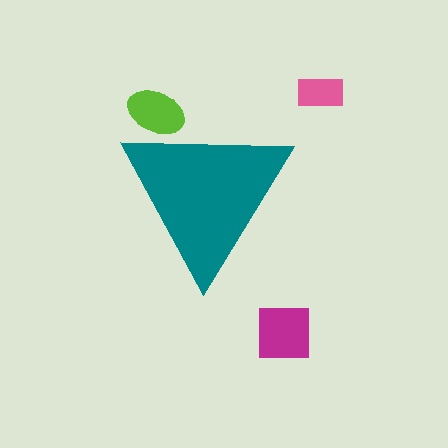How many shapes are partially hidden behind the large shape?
1 shape is partially hidden.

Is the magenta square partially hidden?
No, the magenta square is fully visible.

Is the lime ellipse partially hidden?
Yes, the lime ellipse is partially hidden behind the teal triangle.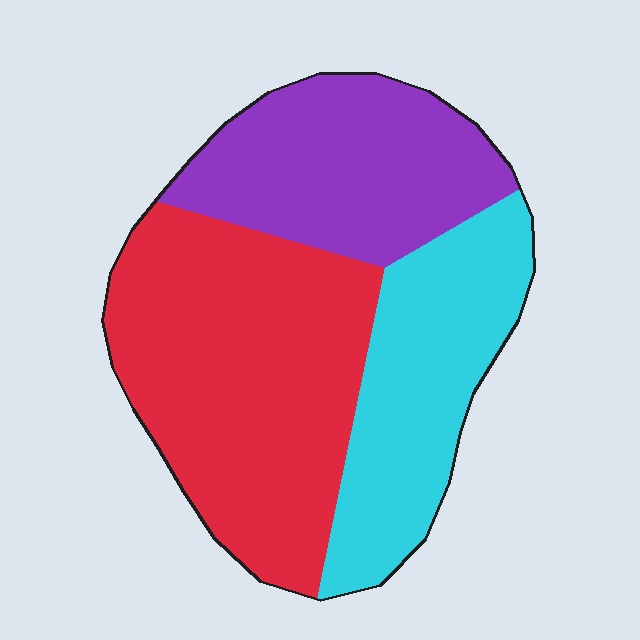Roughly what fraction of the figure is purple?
Purple covers around 30% of the figure.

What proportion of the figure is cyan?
Cyan covers 27% of the figure.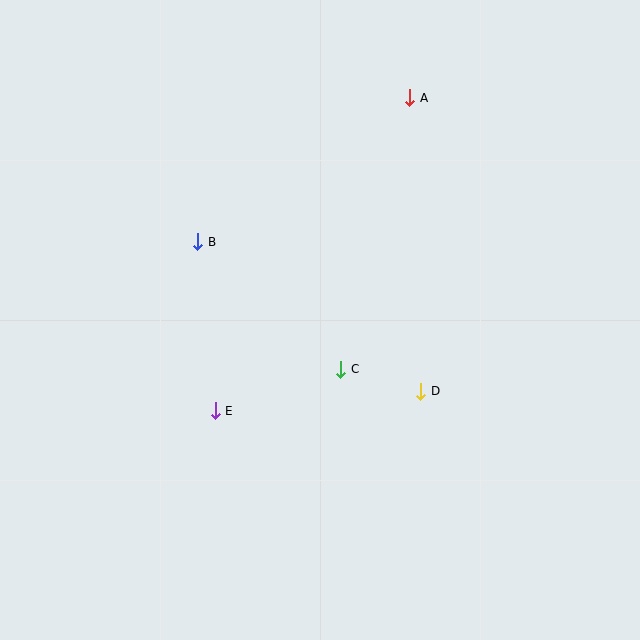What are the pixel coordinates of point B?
Point B is at (198, 242).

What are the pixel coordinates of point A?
Point A is at (410, 98).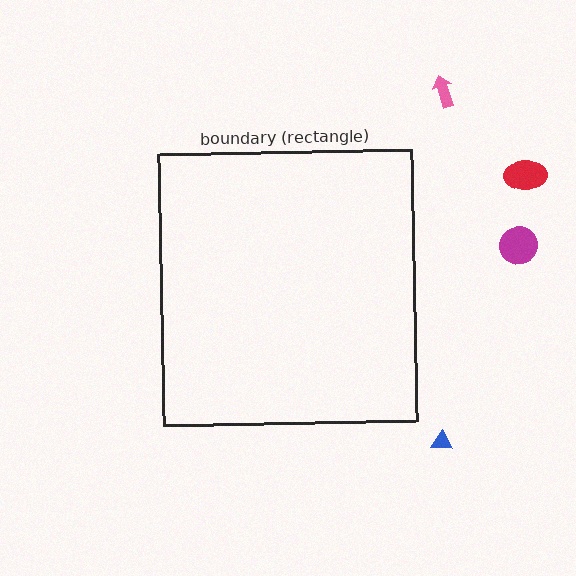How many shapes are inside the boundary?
0 inside, 4 outside.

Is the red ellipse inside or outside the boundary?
Outside.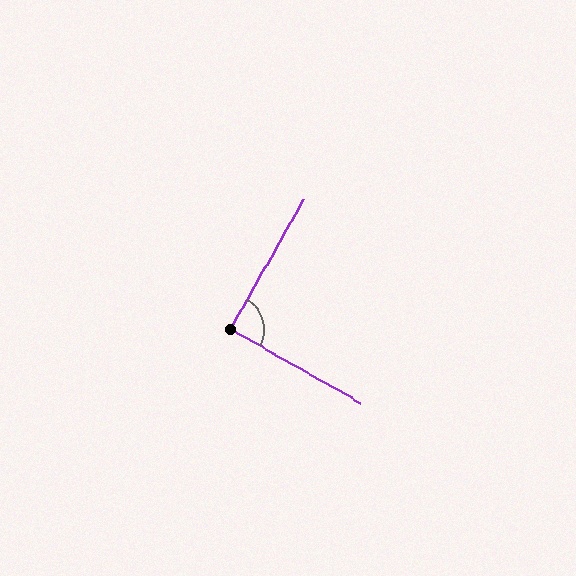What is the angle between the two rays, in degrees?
Approximately 90 degrees.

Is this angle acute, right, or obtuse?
It is approximately a right angle.